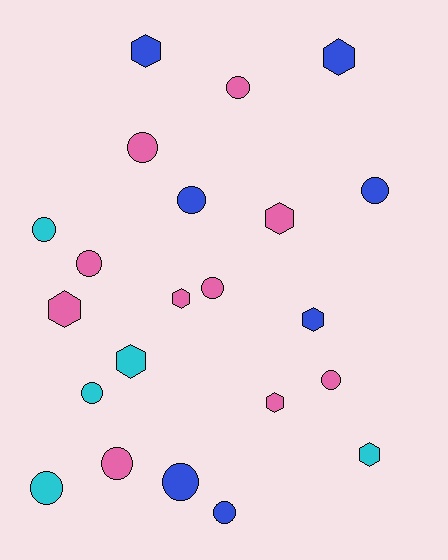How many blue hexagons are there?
There are 3 blue hexagons.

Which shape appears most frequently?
Circle, with 13 objects.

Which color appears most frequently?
Pink, with 10 objects.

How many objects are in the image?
There are 22 objects.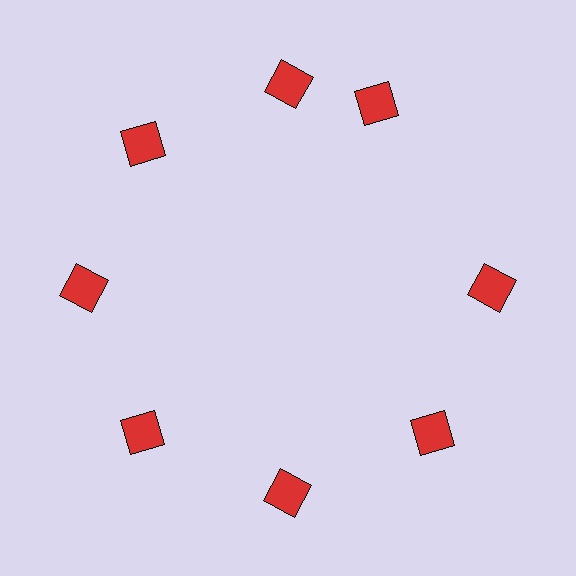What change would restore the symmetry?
The symmetry would be restored by rotating it back into even spacing with its neighbors so that all 8 squares sit at equal angles and equal distance from the center.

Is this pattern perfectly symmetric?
No. The 8 red squares are arranged in a ring, but one element near the 2 o'clock position is rotated out of alignment along the ring, breaking the 8-fold rotational symmetry.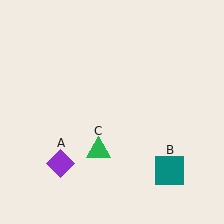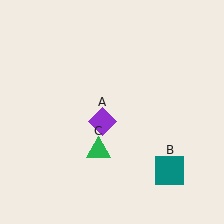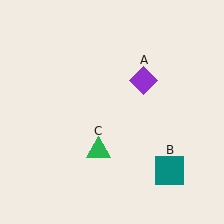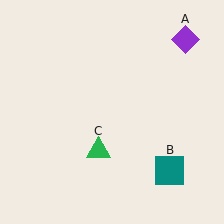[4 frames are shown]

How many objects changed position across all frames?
1 object changed position: purple diamond (object A).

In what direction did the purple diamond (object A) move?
The purple diamond (object A) moved up and to the right.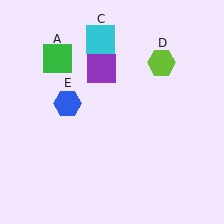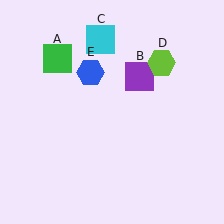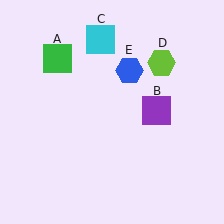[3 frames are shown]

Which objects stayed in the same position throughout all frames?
Green square (object A) and cyan square (object C) and lime hexagon (object D) remained stationary.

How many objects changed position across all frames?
2 objects changed position: purple square (object B), blue hexagon (object E).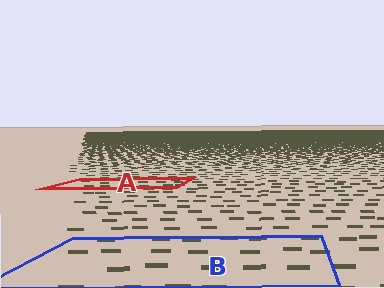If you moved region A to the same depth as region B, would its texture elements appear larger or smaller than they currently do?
They would appear larger. At a closer depth, the same texture elements are projected at a bigger on-screen size.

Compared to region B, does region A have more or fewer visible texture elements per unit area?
Region A has more texture elements per unit area — they are packed more densely because it is farther away.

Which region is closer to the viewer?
Region B is closer. The texture elements there are larger and more spread out.